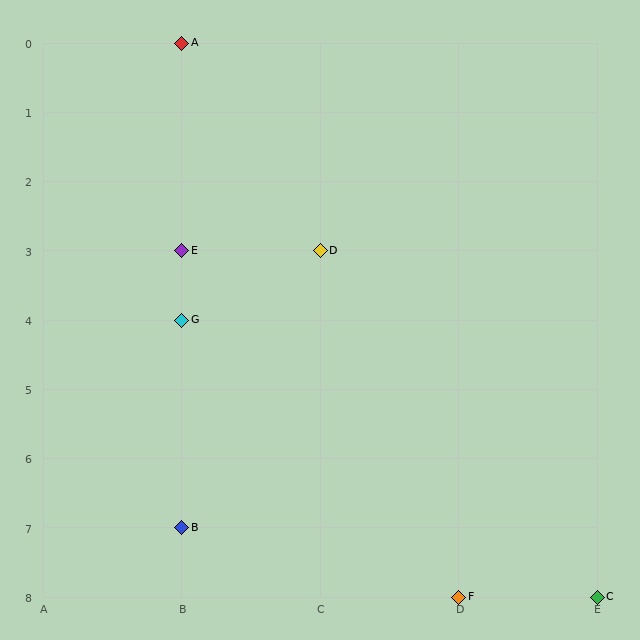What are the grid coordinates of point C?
Point C is at grid coordinates (E, 8).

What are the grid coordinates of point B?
Point B is at grid coordinates (B, 7).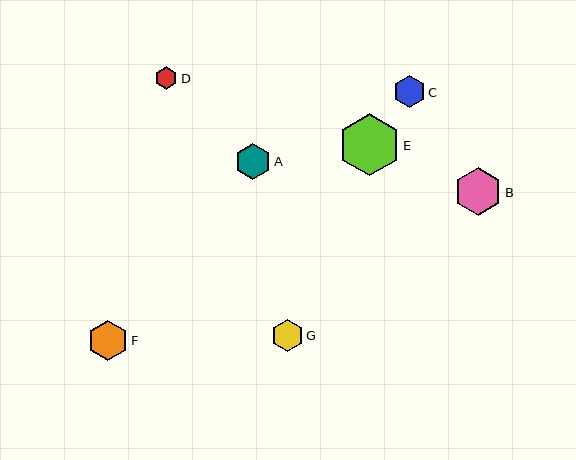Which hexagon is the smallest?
Hexagon D is the smallest with a size of approximately 23 pixels.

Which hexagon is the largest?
Hexagon E is the largest with a size of approximately 62 pixels.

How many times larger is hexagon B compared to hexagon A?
Hexagon B is approximately 1.3 times the size of hexagon A.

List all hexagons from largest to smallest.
From largest to smallest: E, B, F, A, G, C, D.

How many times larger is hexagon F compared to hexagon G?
Hexagon F is approximately 1.2 times the size of hexagon G.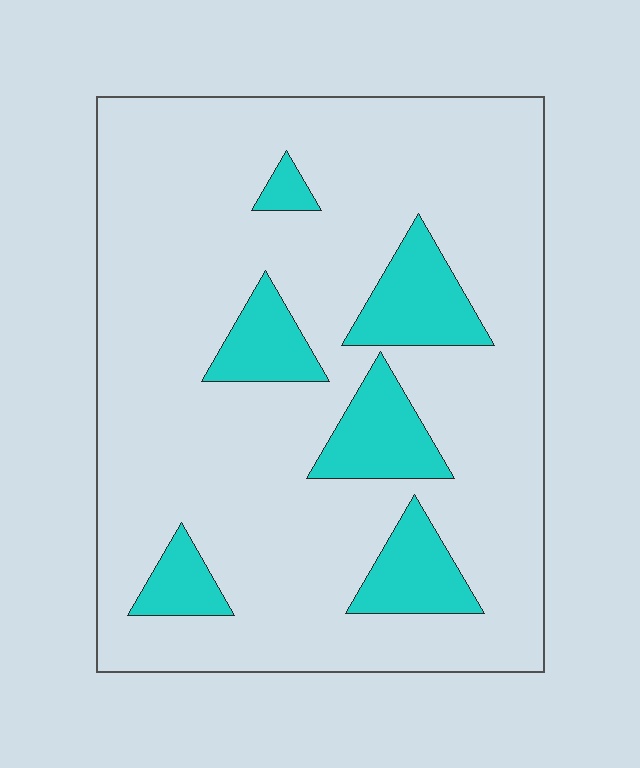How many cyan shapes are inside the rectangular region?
6.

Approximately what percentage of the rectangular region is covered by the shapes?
Approximately 15%.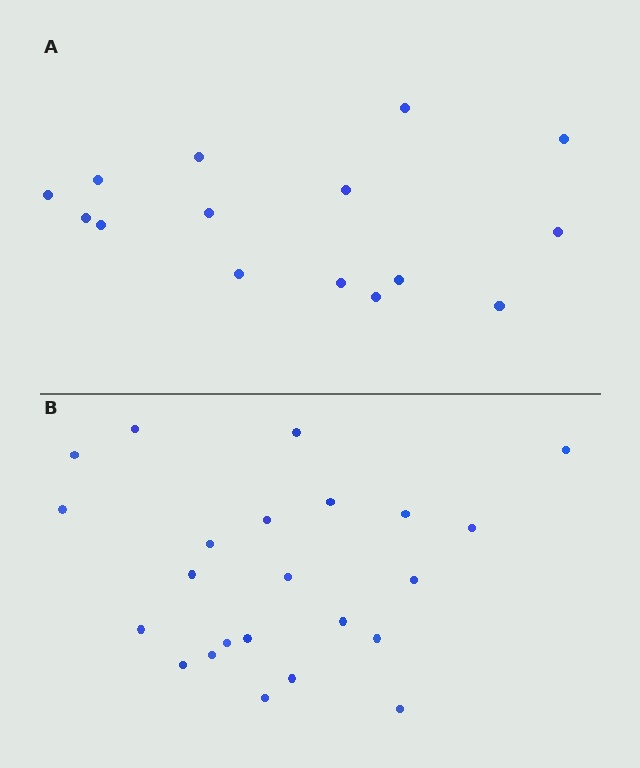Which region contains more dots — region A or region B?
Region B (the bottom region) has more dots.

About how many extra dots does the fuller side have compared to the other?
Region B has roughly 8 or so more dots than region A.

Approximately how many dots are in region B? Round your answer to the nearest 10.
About 20 dots. (The exact count is 23, which rounds to 20.)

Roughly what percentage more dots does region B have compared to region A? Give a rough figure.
About 55% more.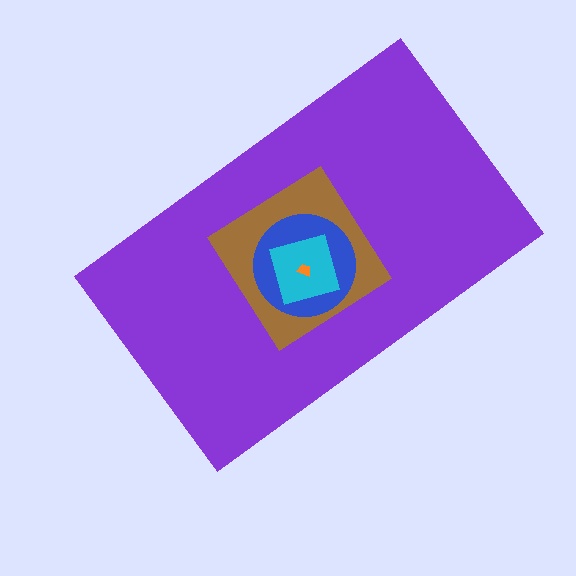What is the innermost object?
The orange trapezoid.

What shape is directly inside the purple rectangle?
The brown diamond.